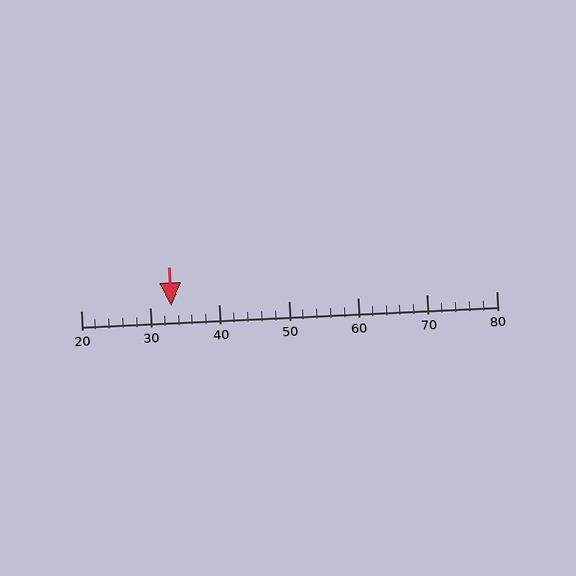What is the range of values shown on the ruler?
The ruler shows values from 20 to 80.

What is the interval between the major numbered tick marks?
The major tick marks are spaced 10 units apart.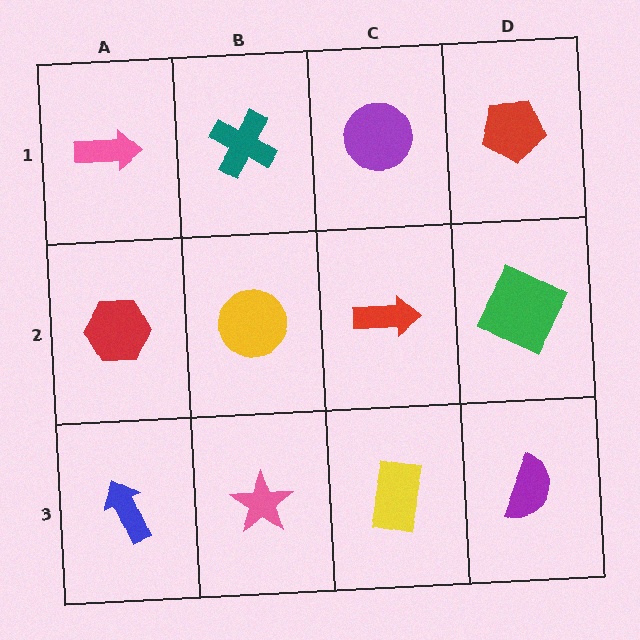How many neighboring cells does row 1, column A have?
2.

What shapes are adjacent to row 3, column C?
A red arrow (row 2, column C), a pink star (row 3, column B), a purple semicircle (row 3, column D).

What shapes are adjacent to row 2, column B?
A teal cross (row 1, column B), a pink star (row 3, column B), a red hexagon (row 2, column A), a red arrow (row 2, column C).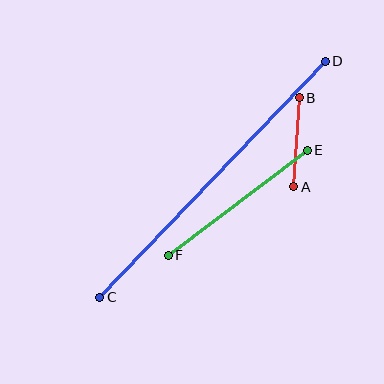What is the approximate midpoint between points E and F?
The midpoint is at approximately (238, 203) pixels.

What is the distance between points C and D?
The distance is approximately 326 pixels.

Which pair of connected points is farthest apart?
Points C and D are farthest apart.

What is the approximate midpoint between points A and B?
The midpoint is at approximately (297, 142) pixels.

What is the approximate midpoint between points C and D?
The midpoint is at approximately (212, 179) pixels.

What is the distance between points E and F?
The distance is approximately 174 pixels.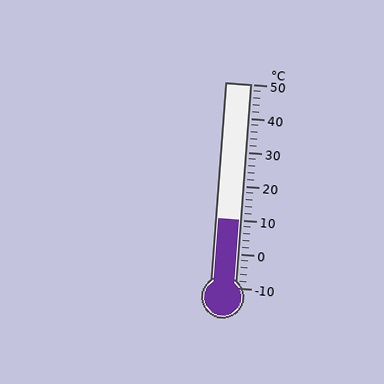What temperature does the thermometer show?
The thermometer shows approximately 10°C.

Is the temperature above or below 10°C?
The temperature is at 10°C.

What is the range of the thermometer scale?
The thermometer scale ranges from -10°C to 50°C.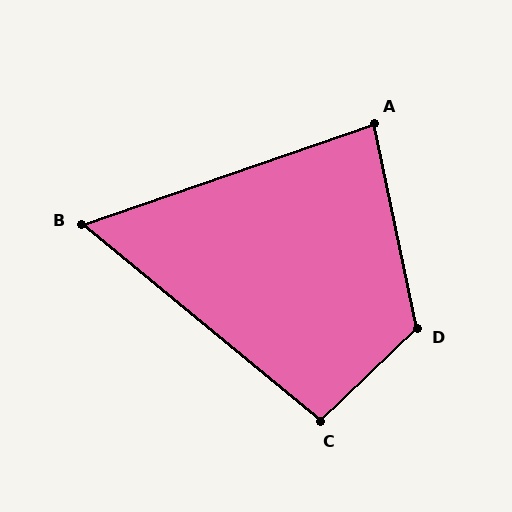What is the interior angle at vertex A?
Approximately 83 degrees (acute).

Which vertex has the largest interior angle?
D, at approximately 122 degrees.